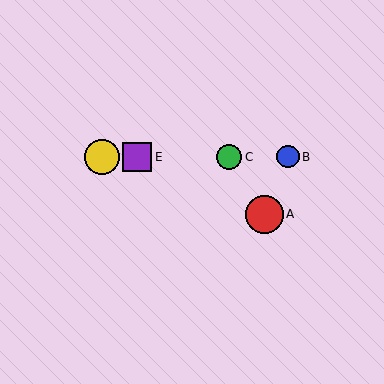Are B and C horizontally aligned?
Yes, both are at y≈157.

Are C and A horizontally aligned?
No, C is at y≈157 and A is at y≈214.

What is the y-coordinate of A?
Object A is at y≈214.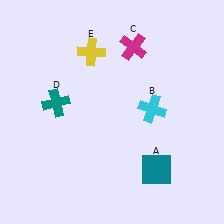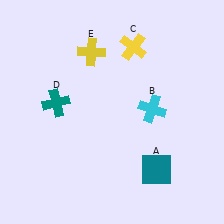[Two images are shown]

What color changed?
The cross (C) changed from magenta in Image 1 to yellow in Image 2.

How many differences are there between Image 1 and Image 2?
There is 1 difference between the two images.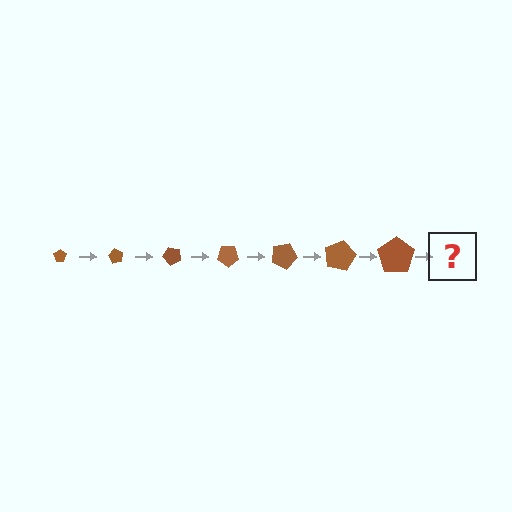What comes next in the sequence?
The next element should be a pentagon, larger than the previous one and rotated 420 degrees from the start.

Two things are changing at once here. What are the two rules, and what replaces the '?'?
The two rules are that the pentagon grows larger each step and it rotates 60 degrees each step. The '?' should be a pentagon, larger than the previous one and rotated 420 degrees from the start.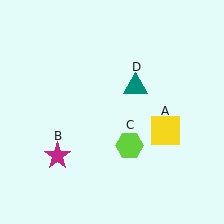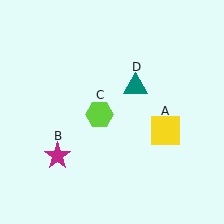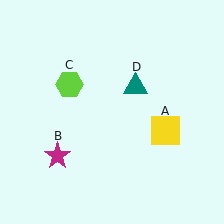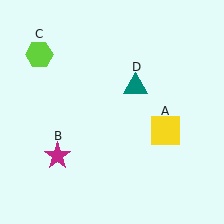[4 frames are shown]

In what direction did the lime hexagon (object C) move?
The lime hexagon (object C) moved up and to the left.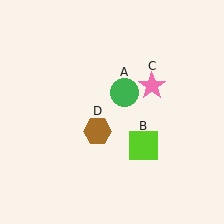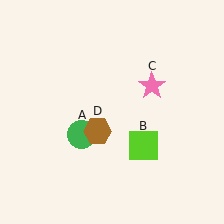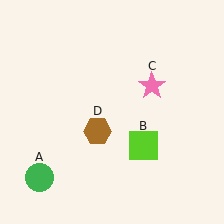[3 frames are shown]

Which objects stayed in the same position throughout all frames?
Lime square (object B) and pink star (object C) and brown hexagon (object D) remained stationary.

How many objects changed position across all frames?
1 object changed position: green circle (object A).